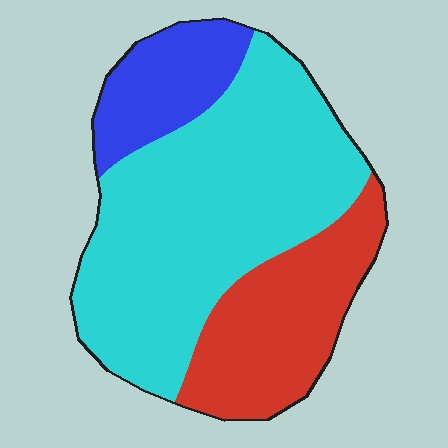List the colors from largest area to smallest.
From largest to smallest: cyan, red, blue.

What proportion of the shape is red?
Red takes up between a sixth and a third of the shape.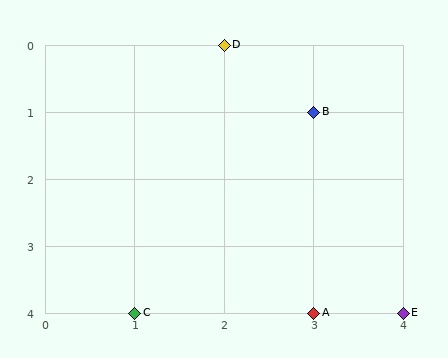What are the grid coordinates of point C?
Point C is at grid coordinates (1, 4).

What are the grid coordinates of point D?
Point D is at grid coordinates (2, 0).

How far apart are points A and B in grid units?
Points A and B are 3 rows apart.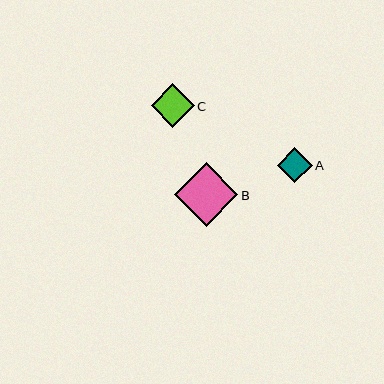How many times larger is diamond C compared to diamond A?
Diamond C is approximately 1.3 times the size of diamond A.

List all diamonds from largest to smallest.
From largest to smallest: B, C, A.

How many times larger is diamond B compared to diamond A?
Diamond B is approximately 1.8 times the size of diamond A.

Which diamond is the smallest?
Diamond A is the smallest with a size of approximately 35 pixels.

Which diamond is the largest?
Diamond B is the largest with a size of approximately 64 pixels.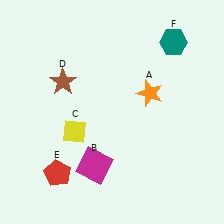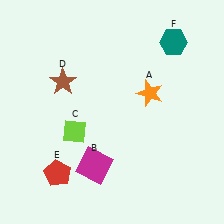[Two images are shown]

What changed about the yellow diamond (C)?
In Image 1, C is yellow. In Image 2, it changed to lime.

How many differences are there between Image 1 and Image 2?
There is 1 difference between the two images.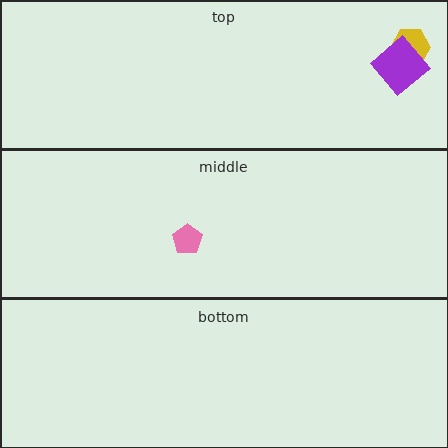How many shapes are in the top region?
2.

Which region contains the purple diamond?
The top region.